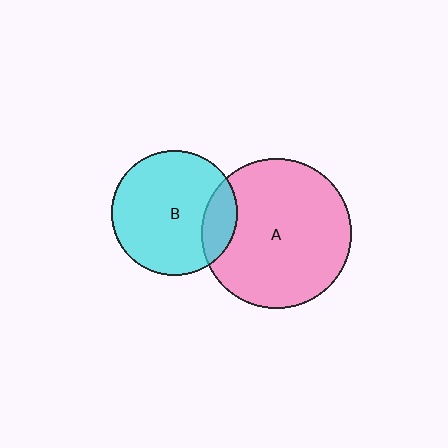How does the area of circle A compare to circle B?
Approximately 1.4 times.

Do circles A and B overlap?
Yes.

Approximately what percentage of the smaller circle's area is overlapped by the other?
Approximately 15%.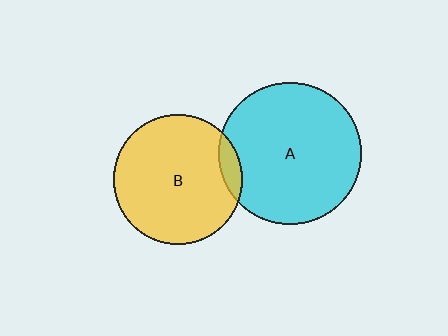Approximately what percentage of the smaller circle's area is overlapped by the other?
Approximately 10%.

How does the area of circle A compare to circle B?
Approximately 1.2 times.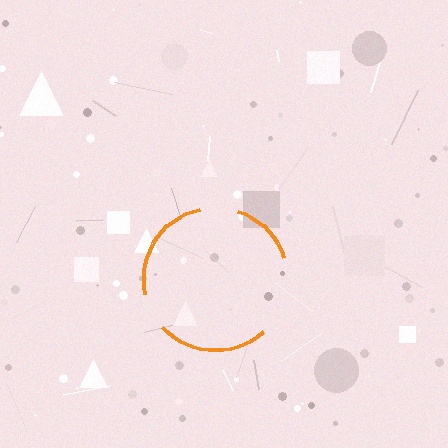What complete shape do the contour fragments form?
The contour fragments form a circle.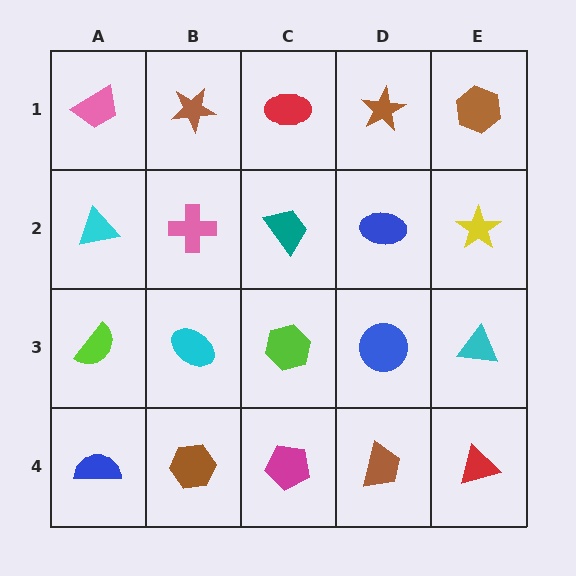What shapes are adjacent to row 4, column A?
A lime semicircle (row 3, column A), a brown hexagon (row 4, column B).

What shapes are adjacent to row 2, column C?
A red ellipse (row 1, column C), a lime hexagon (row 3, column C), a pink cross (row 2, column B), a blue ellipse (row 2, column D).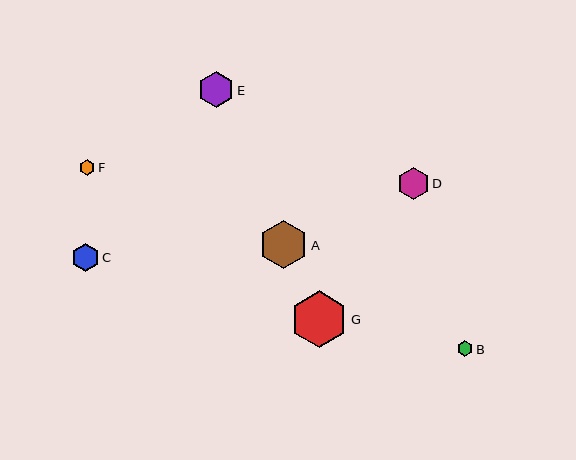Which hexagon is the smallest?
Hexagon F is the smallest with a size of approximately 15 pixels.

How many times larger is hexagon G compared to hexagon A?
Hexagon G is approximately 1.2 times the size of hexagon A.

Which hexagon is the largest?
Hexagon G is the largest with a size of approximately 57 pixels.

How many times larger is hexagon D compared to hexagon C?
Hexagon D is approximately 1.2 times the size of hexagon C.